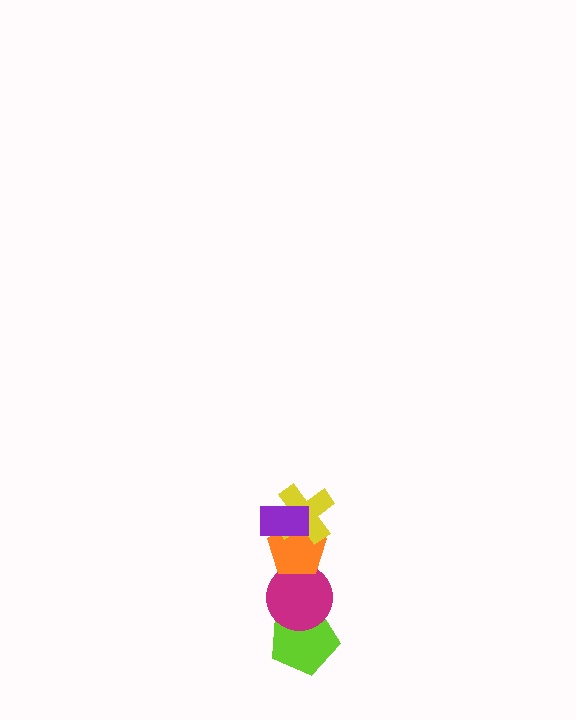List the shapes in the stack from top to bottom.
From top to bottom: the purple rectangle, the yellow cross, the orange pentagon, the magenta circle, the lime pentagon.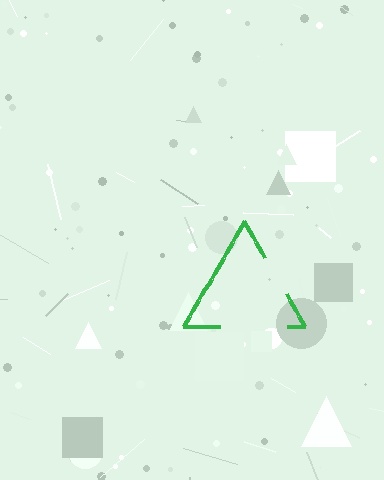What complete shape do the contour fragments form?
The contour fragments form a triangle.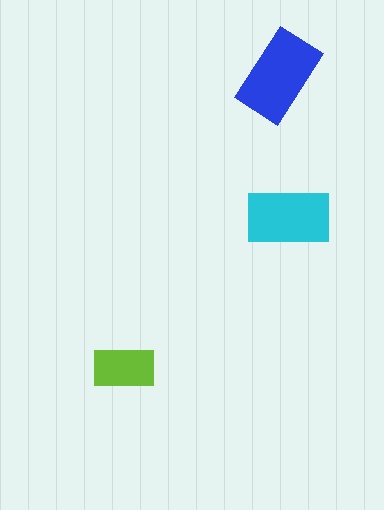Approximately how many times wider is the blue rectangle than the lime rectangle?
About 1.5 times wider.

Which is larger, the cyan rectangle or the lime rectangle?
The cyan one.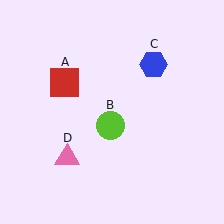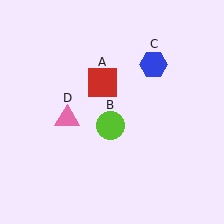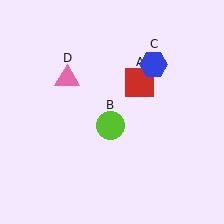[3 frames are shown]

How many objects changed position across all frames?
2 objects changed position: red square (object A), pink triangle (object D).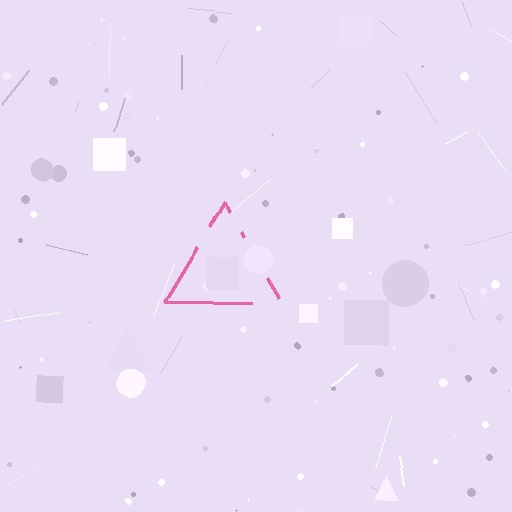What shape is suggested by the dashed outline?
The dashed outline suggests a triangle.